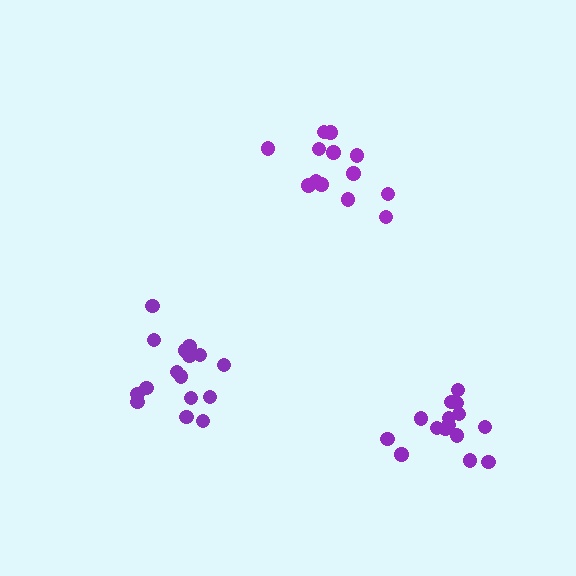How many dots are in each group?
Group 1: 15 dots, Group 2: 16 dots, Group 3: 13 dots (44 total).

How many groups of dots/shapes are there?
There are 3 groups.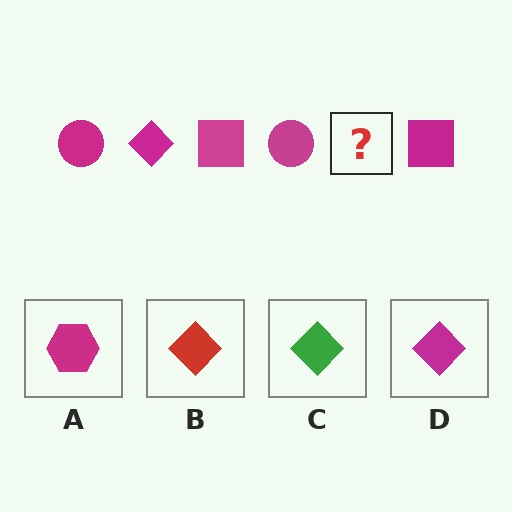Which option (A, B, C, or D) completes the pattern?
D.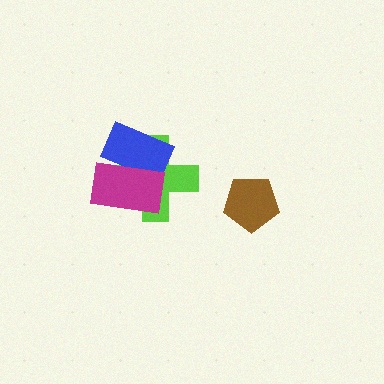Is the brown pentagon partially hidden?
No, no other shape covers it.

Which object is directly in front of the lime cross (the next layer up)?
The blue rectangle is directly in front of the lime cross.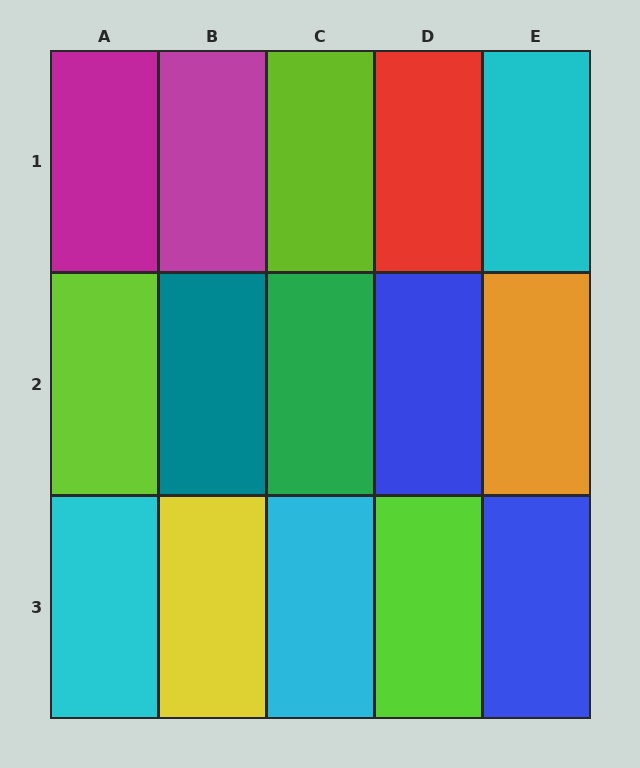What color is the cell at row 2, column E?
Orange.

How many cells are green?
1 cell is green.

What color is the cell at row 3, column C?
Cyan.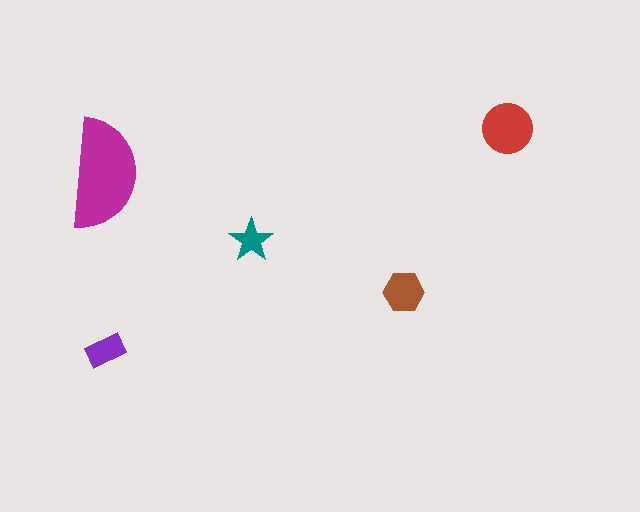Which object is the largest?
The magenta semicircle.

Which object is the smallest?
The teal star.